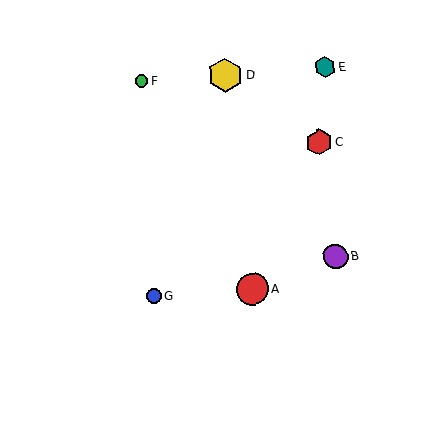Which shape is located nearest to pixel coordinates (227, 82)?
The yellow hexagon (labeled D) at (225, 75) is nearest to that location.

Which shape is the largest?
The yellow hexagon (labeled D) is the largest.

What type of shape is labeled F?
Shape F is a green circle.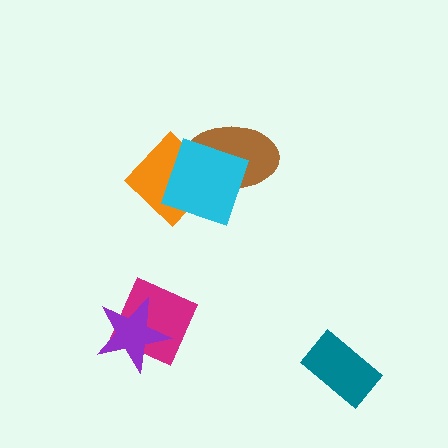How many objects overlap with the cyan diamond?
2 objects overlap with the cyan diamond.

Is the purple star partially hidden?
No, no other shape covers it.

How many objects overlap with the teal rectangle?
0 objects overlap with the teal rectangle.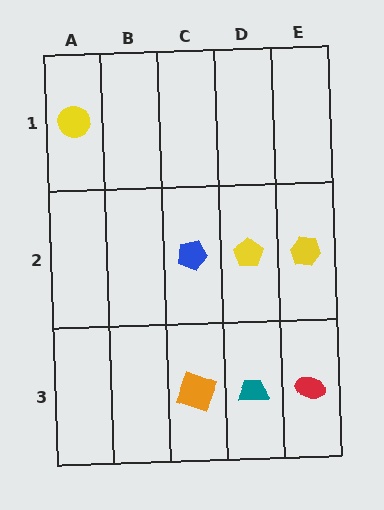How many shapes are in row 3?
3 shapes.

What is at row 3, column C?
An orange square.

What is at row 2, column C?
A blue pentagon.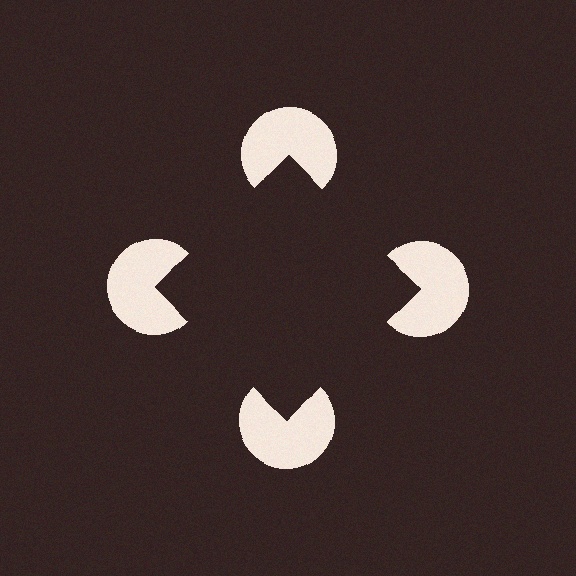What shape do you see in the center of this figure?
An illusory square — its edges are inferred from the aligned wedge cuts in the pac-man discs, not physically drawn.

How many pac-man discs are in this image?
There are 4 — one at each vertex of the illusory square.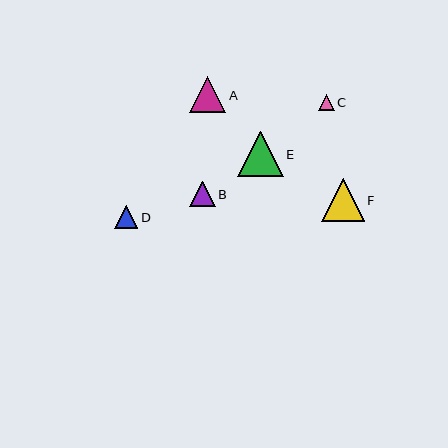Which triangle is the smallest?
Triangle C is the smallest with a size of approximately 16 pixels.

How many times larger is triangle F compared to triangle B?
Triangle F is approximately 1.7 times the size of triangle B.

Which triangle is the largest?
Triangle E is the largest with a size of approximately 45 pixels.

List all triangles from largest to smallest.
From largest to smallest: E, F, A, B, D, C.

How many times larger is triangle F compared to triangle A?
Triangle F is approximately 1.2 times the size of triangle A.